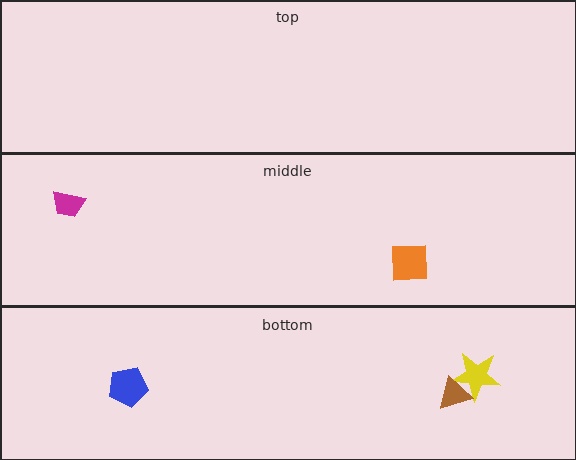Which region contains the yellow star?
The bottom region.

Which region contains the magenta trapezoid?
The middle region.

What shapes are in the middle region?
The orange square, the magenta trapezoid.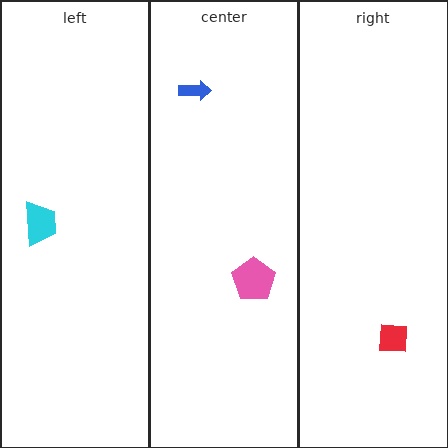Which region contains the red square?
The right region.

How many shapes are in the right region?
1.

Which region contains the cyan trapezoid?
The left region.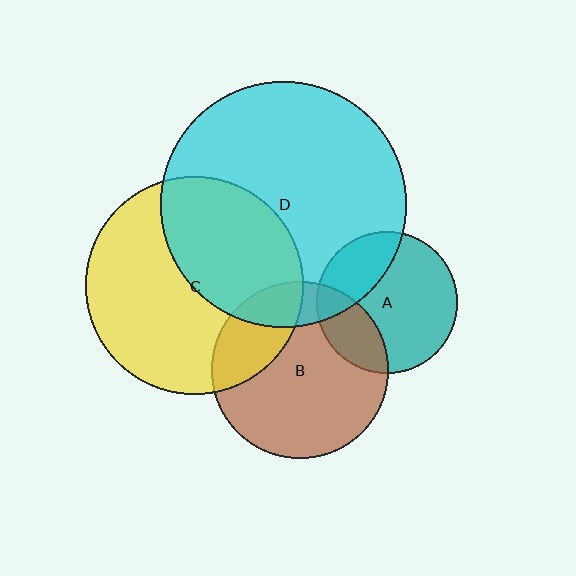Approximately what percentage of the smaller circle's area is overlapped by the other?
Approximately 25%.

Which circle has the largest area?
Circle D (cyan).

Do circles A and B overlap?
Yes.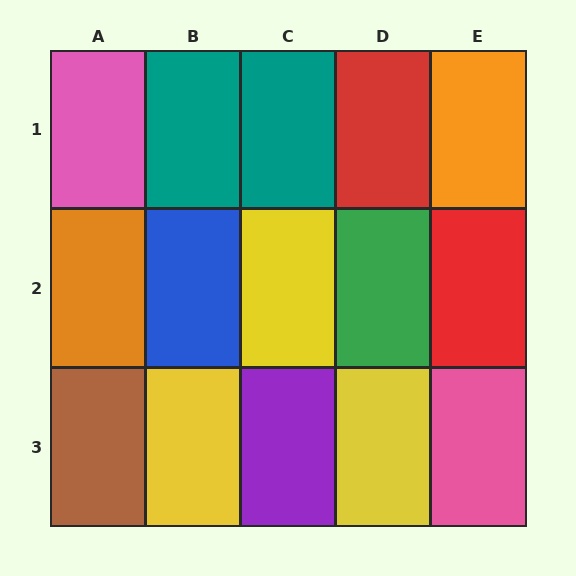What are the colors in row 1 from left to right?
Pink, teal, teal, red, orange.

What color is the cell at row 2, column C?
Yellow.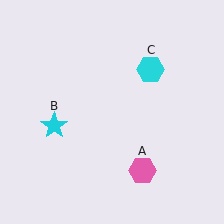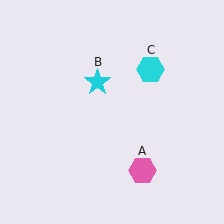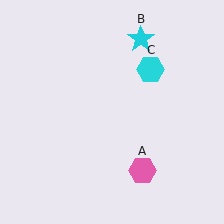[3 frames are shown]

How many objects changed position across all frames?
1 object changed position: cyan star (object B).